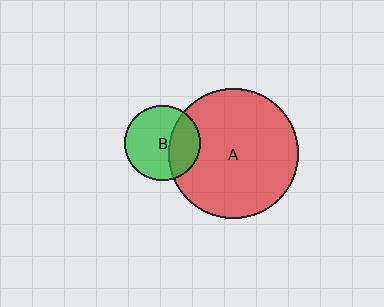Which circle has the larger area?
Circle A (red).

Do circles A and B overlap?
Yes.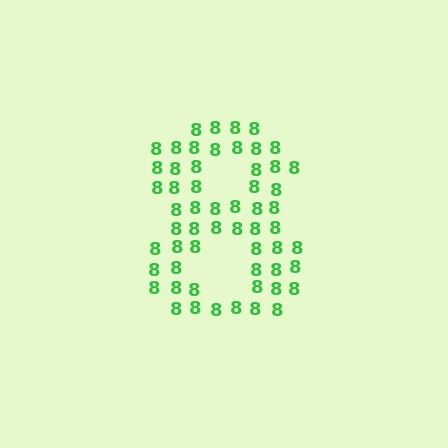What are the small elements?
The small elements are digit 8's.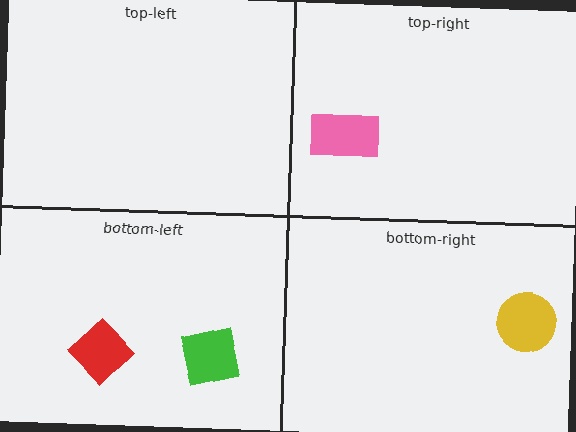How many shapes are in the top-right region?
1.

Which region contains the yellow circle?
The bottom-right region.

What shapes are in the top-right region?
The pink rectangle.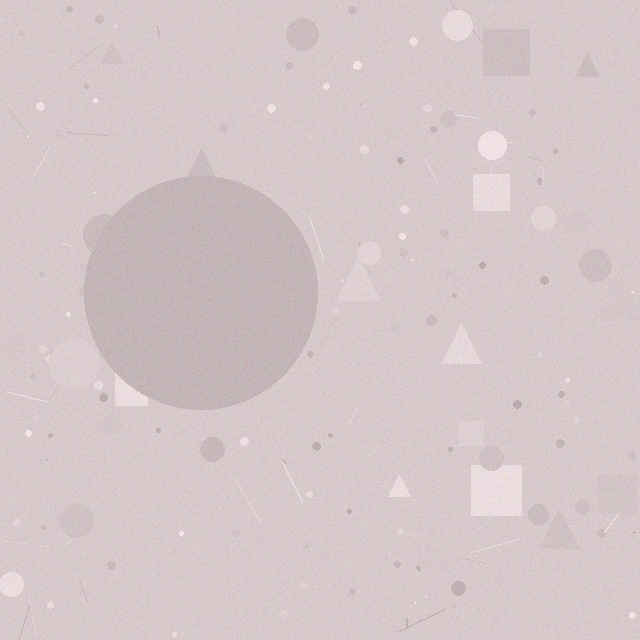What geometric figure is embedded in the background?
A circle is embedded in the background.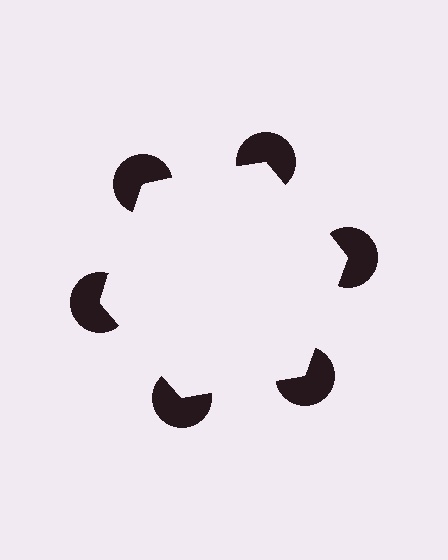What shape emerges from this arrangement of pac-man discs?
An illusory hexagon — its edges are inferred from the aligned wedge cuts in the pac-man discs, not physically drawn.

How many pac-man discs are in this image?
There are 6 — one at each vertex of the illusory hexagon.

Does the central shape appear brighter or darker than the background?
It typically appears slightly brighter than the background, even though no actual brightness change is drawn.